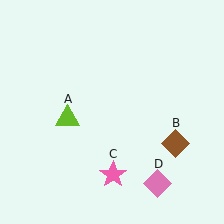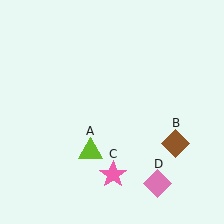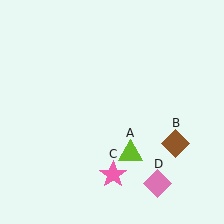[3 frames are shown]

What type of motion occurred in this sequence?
The lime triangle (object A) rotated counterclockwise around the center of the scene.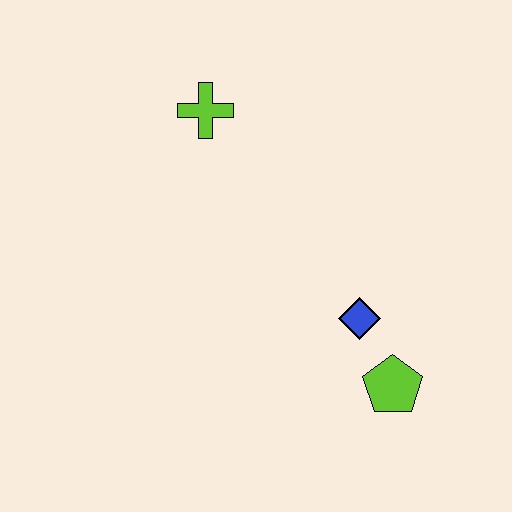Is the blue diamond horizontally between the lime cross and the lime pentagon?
Yes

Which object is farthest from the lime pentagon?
The lime cross is farthest from the lime pentagon.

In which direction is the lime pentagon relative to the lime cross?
The lime pentagon is below the lime cross.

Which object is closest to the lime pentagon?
The blue diamond is closest to the lime pentagon.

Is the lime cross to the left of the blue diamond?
Yes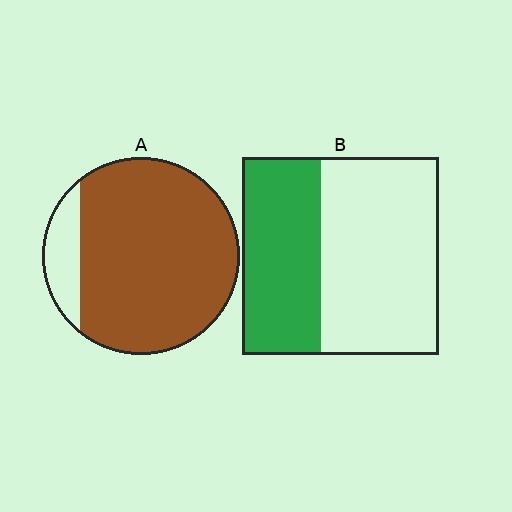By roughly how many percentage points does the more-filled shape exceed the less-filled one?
By roughly 45 percentage points (A over B).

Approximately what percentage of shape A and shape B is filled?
A is approximately 85% and B is approximately 40%.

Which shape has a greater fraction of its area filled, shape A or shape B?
Shape A.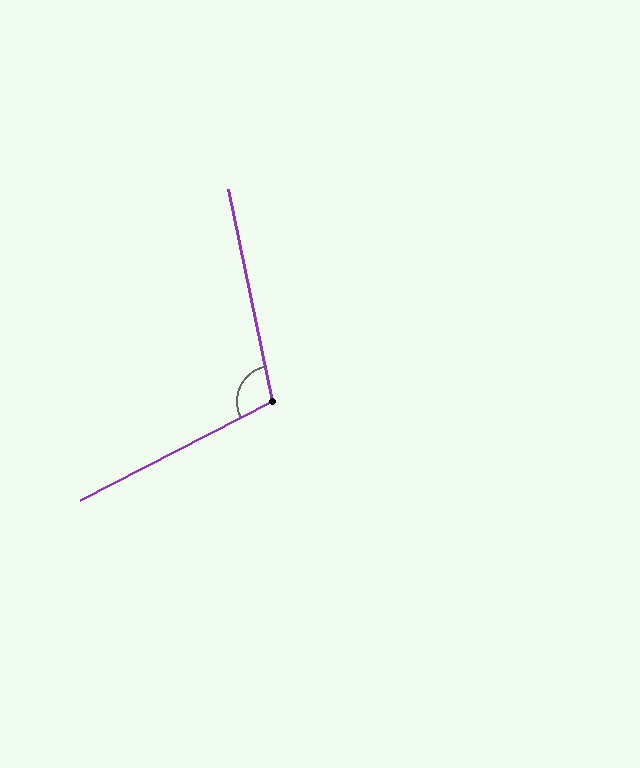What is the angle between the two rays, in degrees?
Approximately 105 degrees.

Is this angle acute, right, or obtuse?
It is obtuse.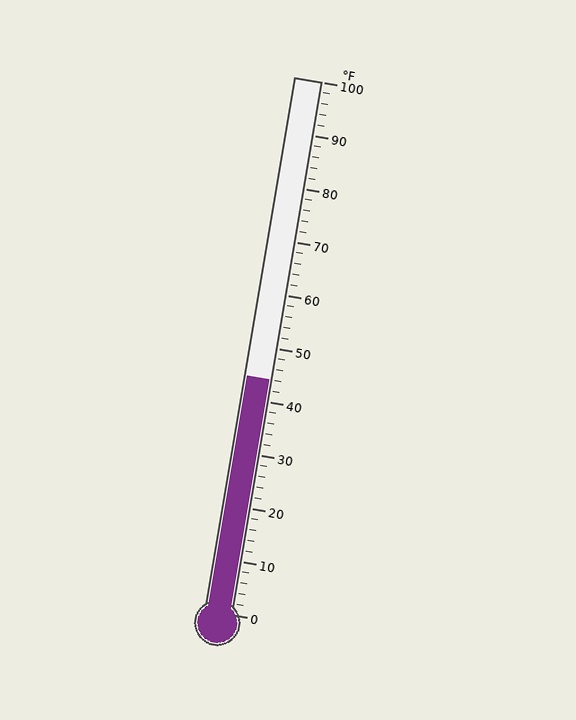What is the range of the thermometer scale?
The thermometer scale ranges from 0°F to 100°F.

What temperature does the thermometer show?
The thermometer shows approximately 44°F.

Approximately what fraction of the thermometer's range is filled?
The thermometer is filled to approximately 45% of its range.